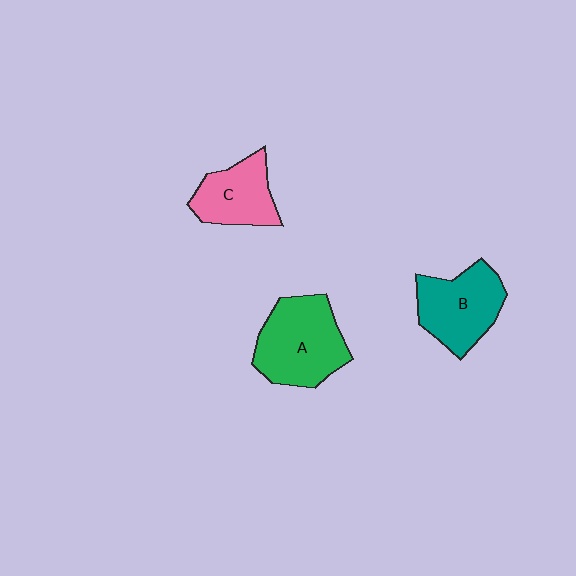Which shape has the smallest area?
Shape C (pink).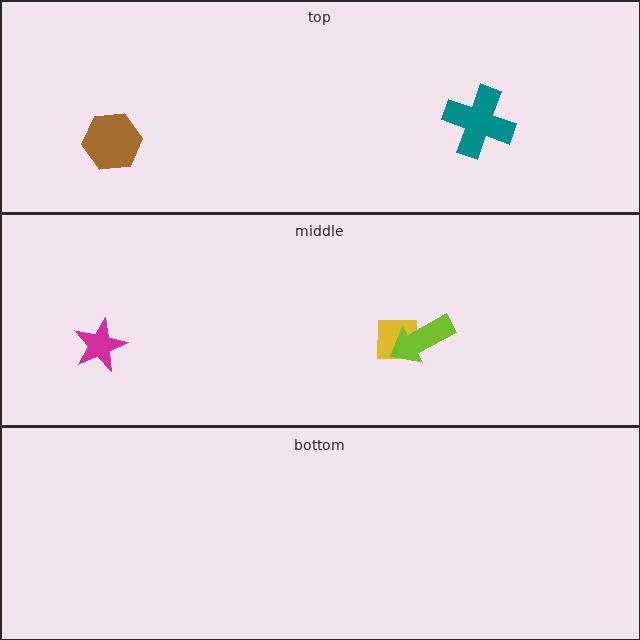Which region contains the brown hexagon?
The top region.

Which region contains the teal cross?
The top region.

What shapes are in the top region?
The brown hexagon, the teal cross.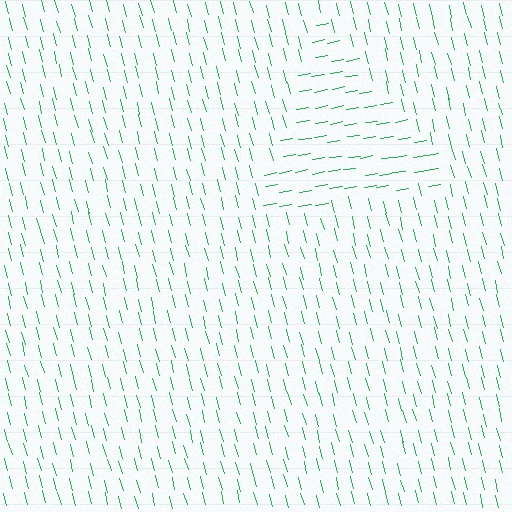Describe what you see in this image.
The image is filled with small green line segments. A triangle region in the image has lines oriented differently from the surrounding lines, creating a visible texture boundary.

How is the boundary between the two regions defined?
The boundary is defined purely by a change in line orientation (approximately 85 degrees difference). All lines are the same color and thickness.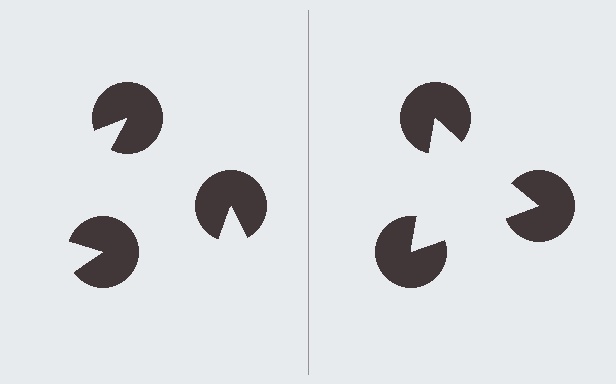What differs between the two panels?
The pac-man discs are positioned identically on both sides; only the wedge orientations differ. On the right they align to a triangle; on the left they are misaligned.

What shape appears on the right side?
An illusory triangle.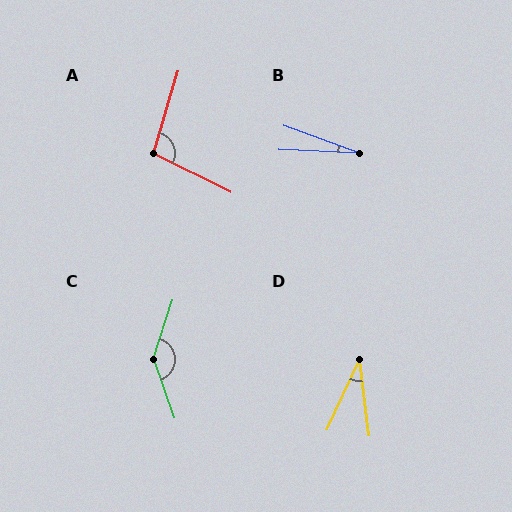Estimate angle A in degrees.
Approximately 100 degrees.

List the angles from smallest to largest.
B (17°), D (32°), A (100°), C (142°).